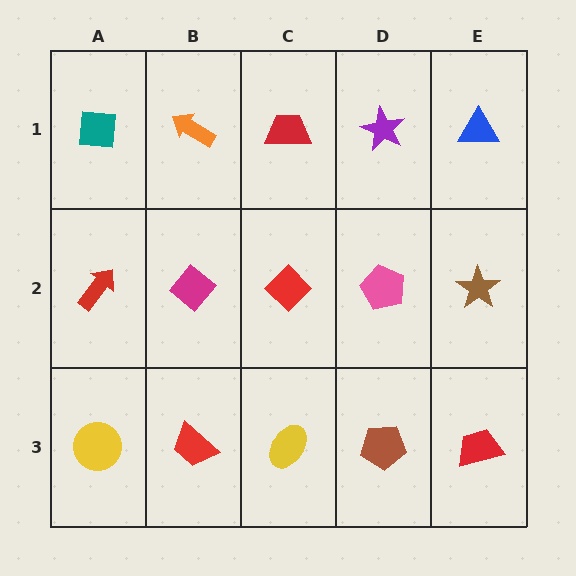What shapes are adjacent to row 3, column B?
A magenta diamond (row 2, column B), a yellow circle (row 3, column A), a yellow ellipse (row 3, column C).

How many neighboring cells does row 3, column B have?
3.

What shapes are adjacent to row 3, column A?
A red arrow (row 2, column A), a red trapezoid (row 3, column B).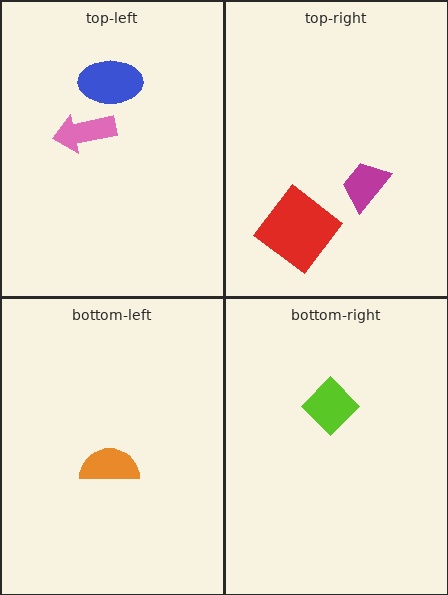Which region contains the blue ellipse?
The top-left region.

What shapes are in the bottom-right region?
The lime diamond.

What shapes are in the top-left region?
The pink arrow, the blue ellipse.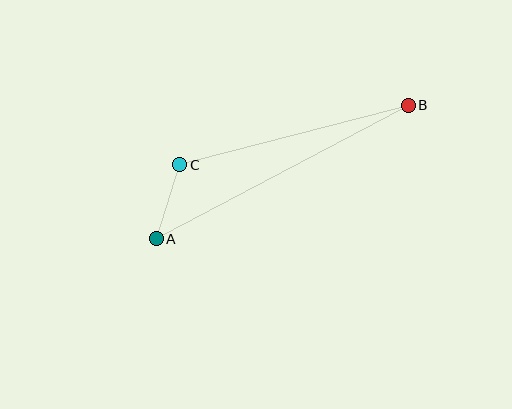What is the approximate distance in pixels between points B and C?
The distance between B and C is approximately 236 pixels.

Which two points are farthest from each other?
Points A and B are farthest from each other.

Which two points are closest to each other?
Points A and C are closest to each other.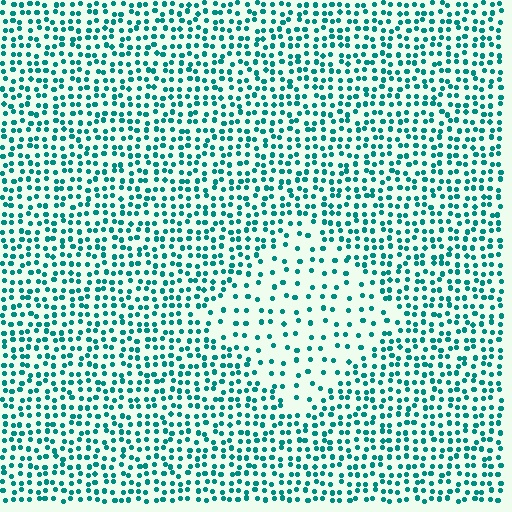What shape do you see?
I see a diamond.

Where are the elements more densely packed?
The elements are more densely packed outside the diamond boundary.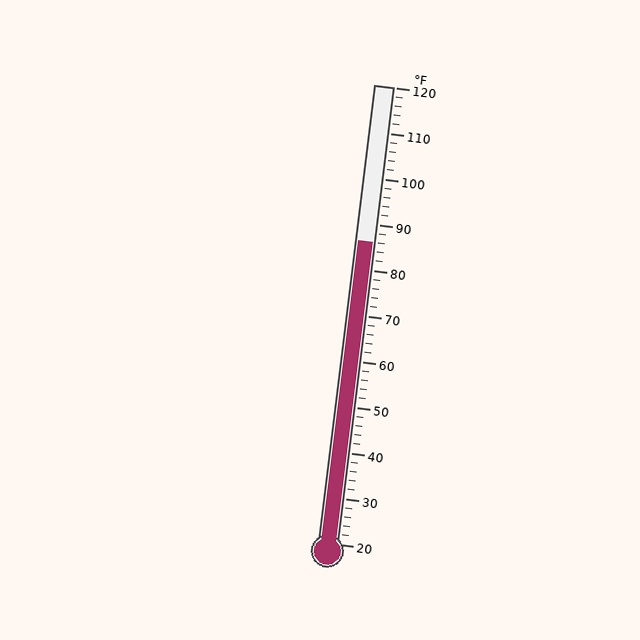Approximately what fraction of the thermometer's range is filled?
The thermometer is filled to approximately 65% of its range.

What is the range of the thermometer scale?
The thermometer scale ranges from 20°F to 120°F.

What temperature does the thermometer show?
The thermometer shows approximately 86°F.